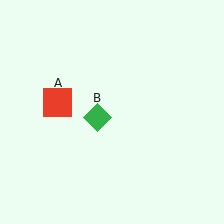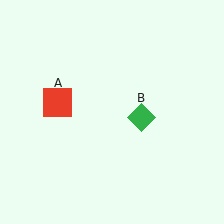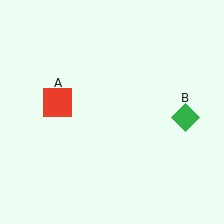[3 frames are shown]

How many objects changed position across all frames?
1 object changed position: green diamond (object B).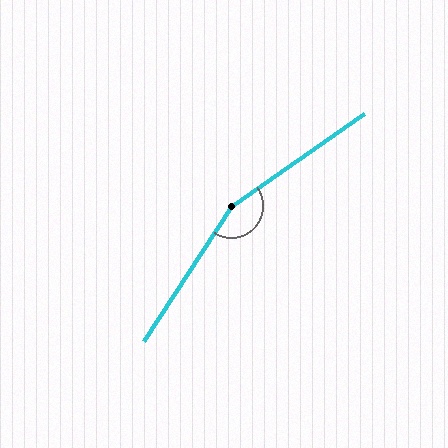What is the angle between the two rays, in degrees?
Approximately 158 degrees.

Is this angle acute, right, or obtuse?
It is obtuse.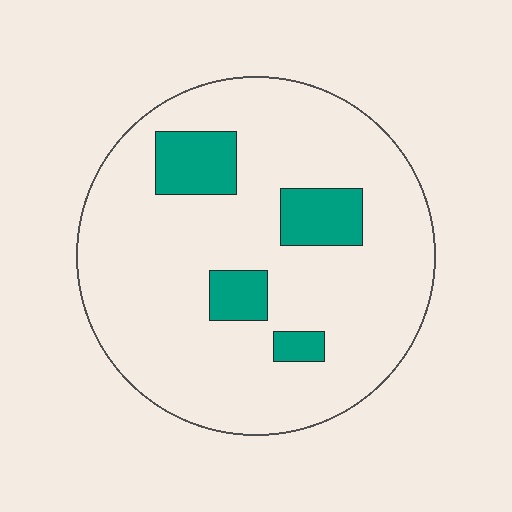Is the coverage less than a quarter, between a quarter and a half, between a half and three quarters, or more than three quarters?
Less than a quarter.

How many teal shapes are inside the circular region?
4.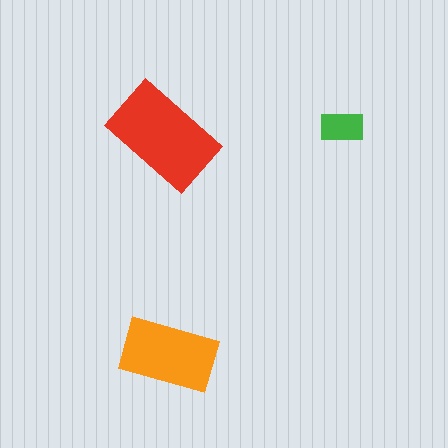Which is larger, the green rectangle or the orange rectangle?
The orange one.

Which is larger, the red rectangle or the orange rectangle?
The red one.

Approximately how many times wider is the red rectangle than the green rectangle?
About 2.5 times wider.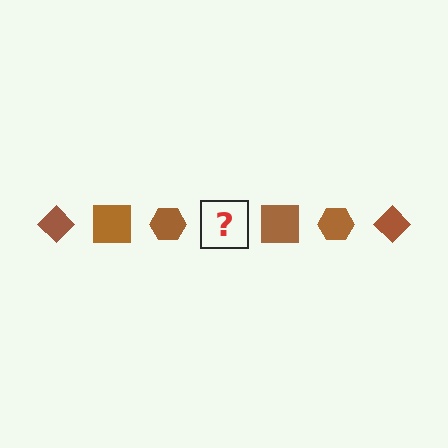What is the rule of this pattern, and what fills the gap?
The rule is that the pattern cycles through diamond, square, hexagon shapes in brown. The gap should be filled with a brown diamond.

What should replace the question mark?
The question mark should be replaced with a brown diamond.